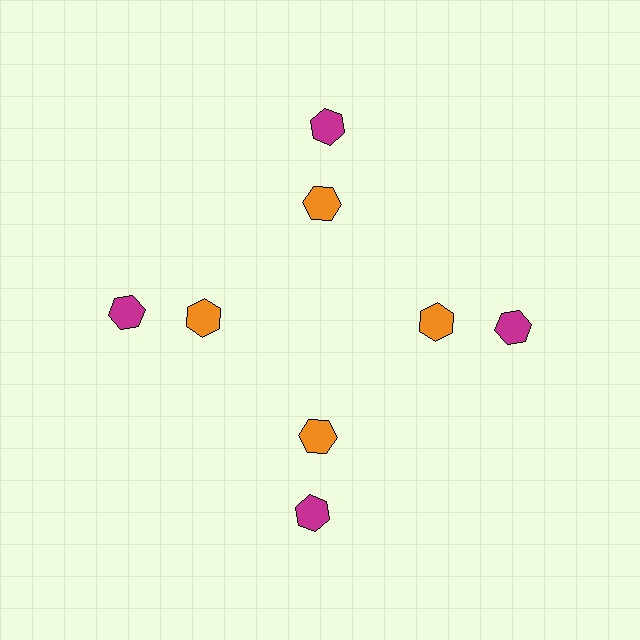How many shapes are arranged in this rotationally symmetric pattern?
There are 8 shapes, arranged in 4 groups of 2.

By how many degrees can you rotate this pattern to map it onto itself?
The pattern maps onto itself every 90 degrees of rotation.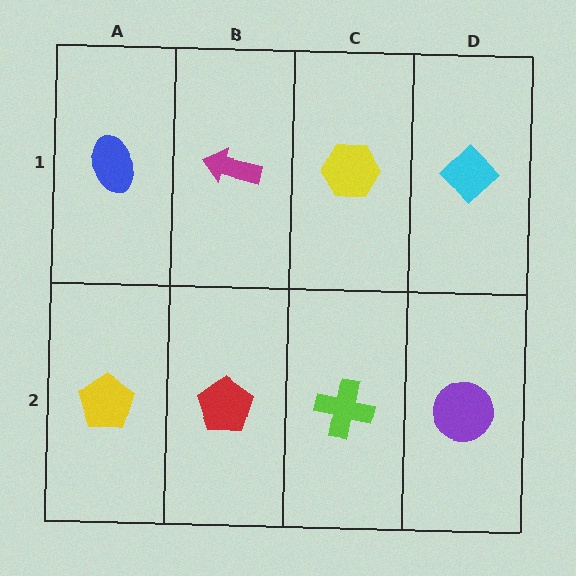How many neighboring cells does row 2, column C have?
3.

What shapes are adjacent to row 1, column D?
A purple circle (row 2, column D), a yellow hexagon (row 1, column C).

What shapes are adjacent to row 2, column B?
A magenta arrow (row 1, column B), a yellow pentagon (row 2, column A), a lime cross (row 2, column C).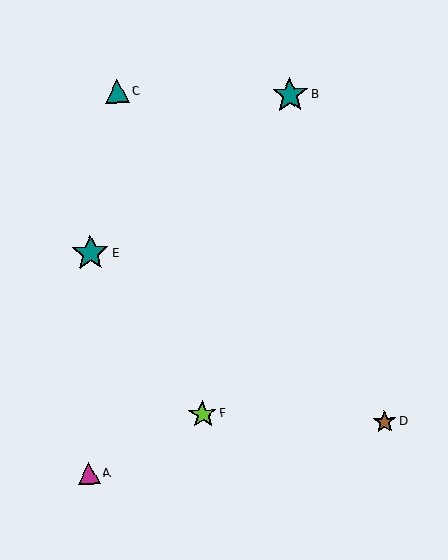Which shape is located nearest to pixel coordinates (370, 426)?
The brown star (labeled D) at (384, 422) is nearest to that location.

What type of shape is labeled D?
Shape D is a brown star.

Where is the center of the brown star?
The center of the brown star is at (384, 422).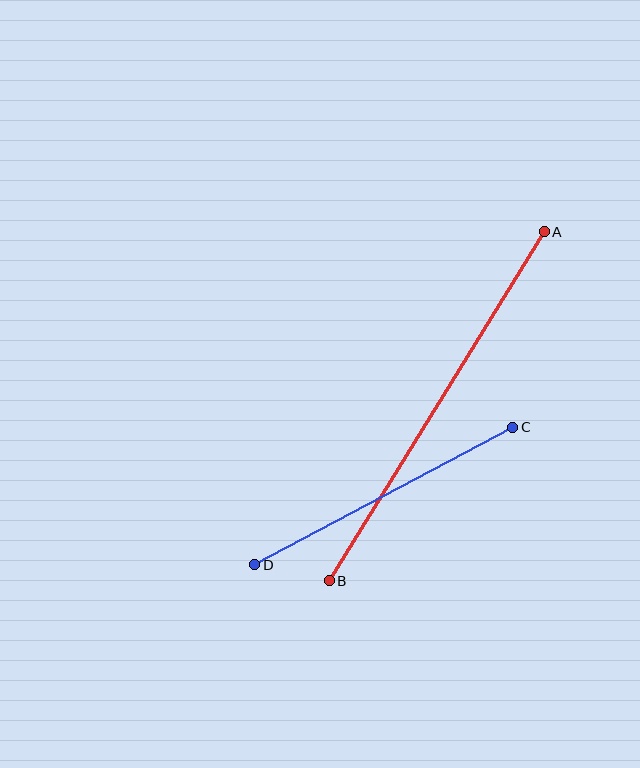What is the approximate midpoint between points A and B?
The midpoint is at approximately (437, 406) pixels.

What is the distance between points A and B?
The distance is approximately 410 pixels.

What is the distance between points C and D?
The distance is approximately 293 pixels.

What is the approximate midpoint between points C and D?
The midpoint is at approximately (384, 496) pixels.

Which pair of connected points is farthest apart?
Points A and B are farthest apart.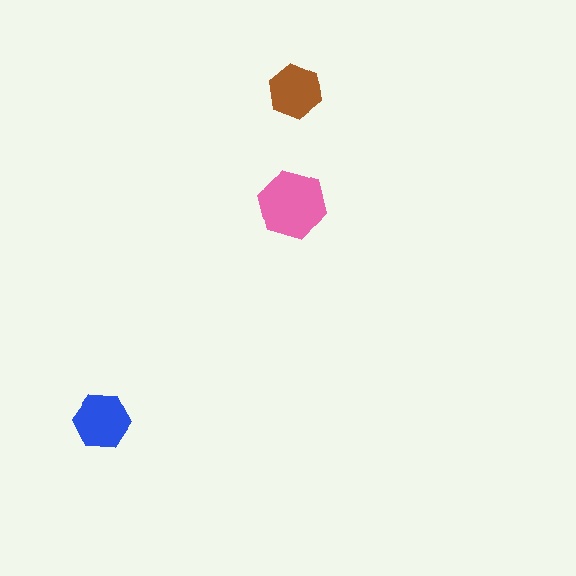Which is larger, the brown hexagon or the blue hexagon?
The blue one.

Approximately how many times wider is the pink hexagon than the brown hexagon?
About 1.5 times wider.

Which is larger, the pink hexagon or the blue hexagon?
The pink one.